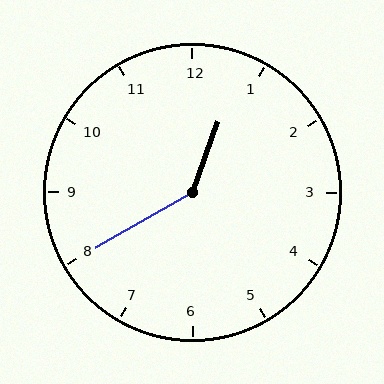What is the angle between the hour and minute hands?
Approximately 140 degrees.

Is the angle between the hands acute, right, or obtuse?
It is obtuse.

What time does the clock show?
12:40.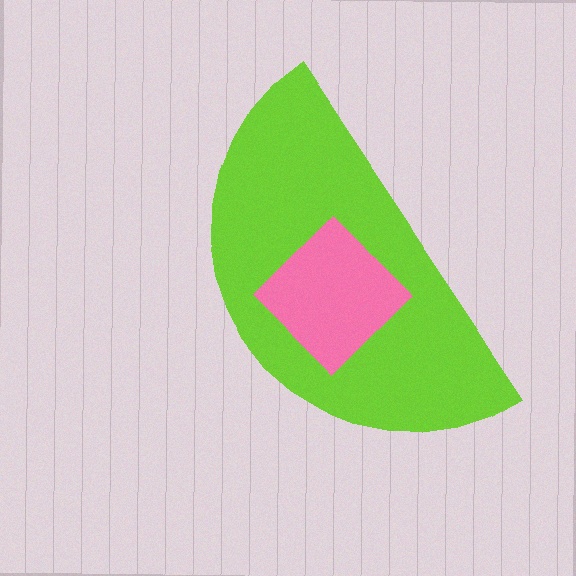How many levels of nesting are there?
2.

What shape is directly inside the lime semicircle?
The pink diamond.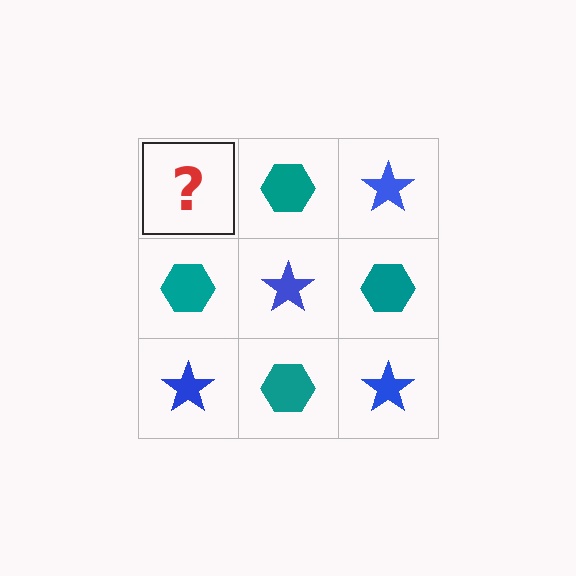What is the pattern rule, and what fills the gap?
The rule is that it alternates blue star and teal hexagon in a checkerboard pattern. The gap should be filled with a blue star.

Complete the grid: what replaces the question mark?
The question mark should be replaced with a blue star.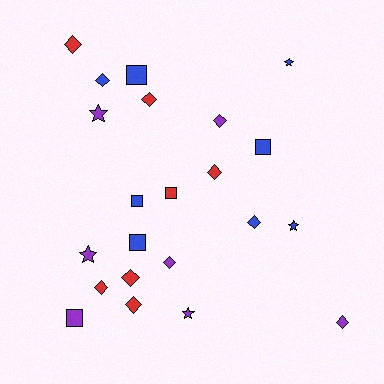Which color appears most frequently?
Blue, with 8 objects.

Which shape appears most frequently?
Diamond, with 11 objects.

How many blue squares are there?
There are 4 blue squares.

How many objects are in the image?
There are 22 objects.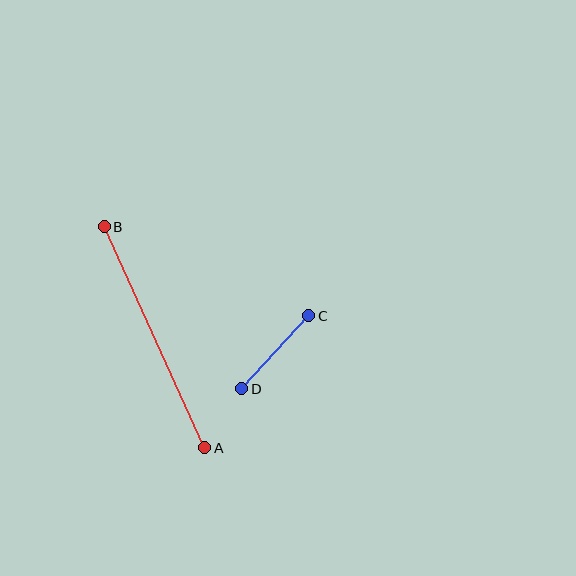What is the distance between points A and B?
The distance is approximately 243 pixels.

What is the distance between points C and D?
The distance is approximately 99 pixels.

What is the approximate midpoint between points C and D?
The midpoint is at approximately (275, 352) pixels.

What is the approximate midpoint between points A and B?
The midpoint is at approximately (154, 337) pixels.